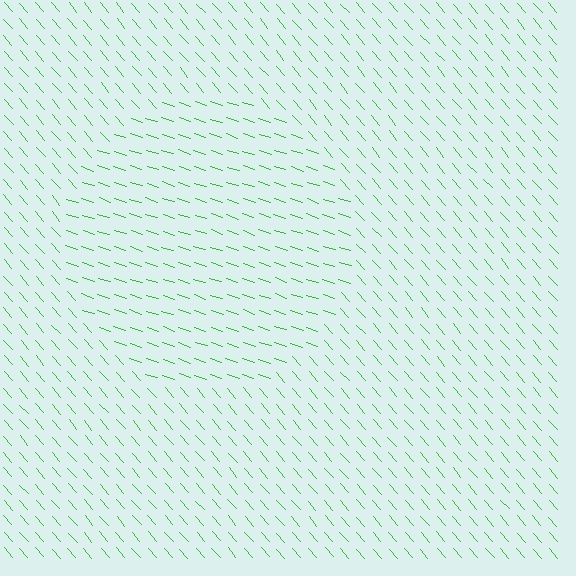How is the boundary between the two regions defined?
The boundary is defined purely by a change in line orientation (approximately 30 degrees difference). All lines are the same color and thickness.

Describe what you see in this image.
The image is filled with small green line segments. A circle region in the image has lines oriented differently from the surrounding lines, creating a visible texture boundary.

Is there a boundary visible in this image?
Yes, there is a texture boundary formed by a change in line orientation.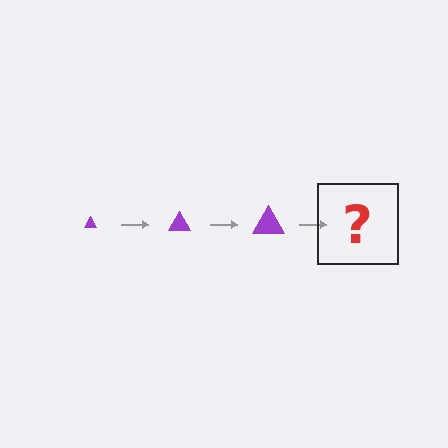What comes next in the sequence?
The next element should be a purple triangle, larger than the previous one.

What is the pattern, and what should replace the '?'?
The pattern is that the triangle gets progressively larger each step. The '?' should be a purple triangle, larger than the previous one.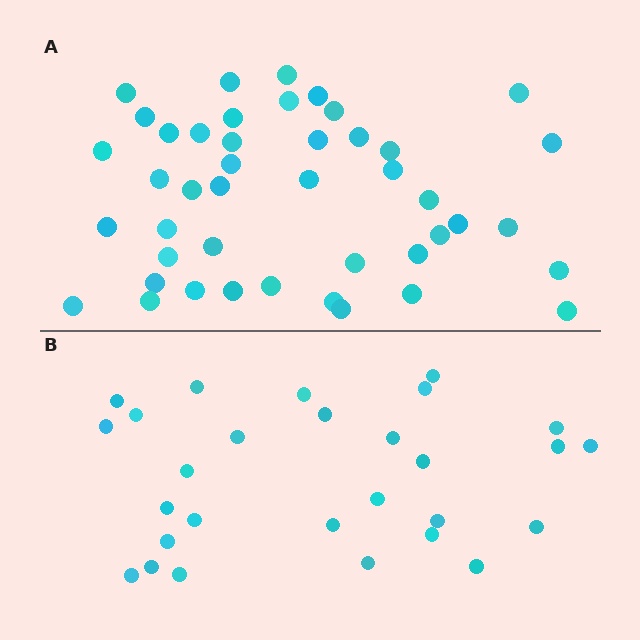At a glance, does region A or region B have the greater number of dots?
Region A (the top region) has more dots.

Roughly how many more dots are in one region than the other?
Region A has approximately 15 more dots than region B.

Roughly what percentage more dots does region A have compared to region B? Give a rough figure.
About 55% more.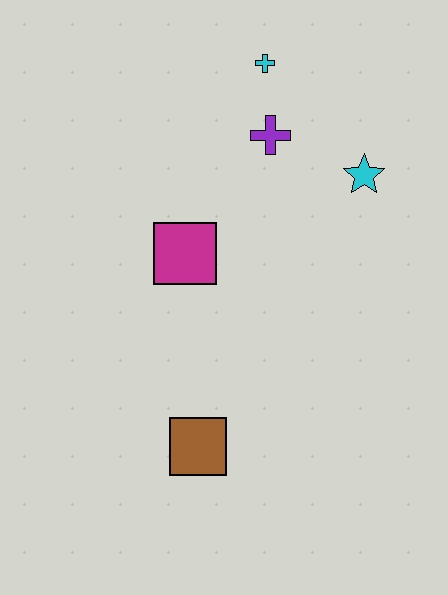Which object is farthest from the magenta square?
The cyan cross is farthest from the magenta square.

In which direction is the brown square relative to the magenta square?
The brown square is below the magenta square.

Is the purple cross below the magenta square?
No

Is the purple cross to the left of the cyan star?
Yes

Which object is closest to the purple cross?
The cyan cross is closest to the purple cross.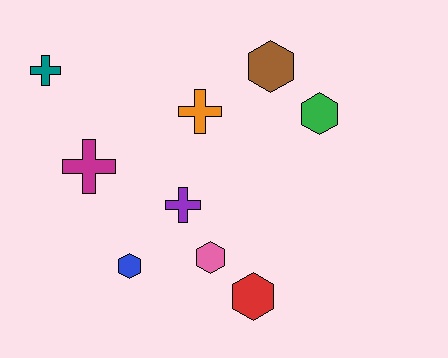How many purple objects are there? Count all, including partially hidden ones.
There is 1 purple object.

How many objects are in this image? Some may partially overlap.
There are 9 objects.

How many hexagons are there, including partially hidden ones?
There are 5 hexagons.